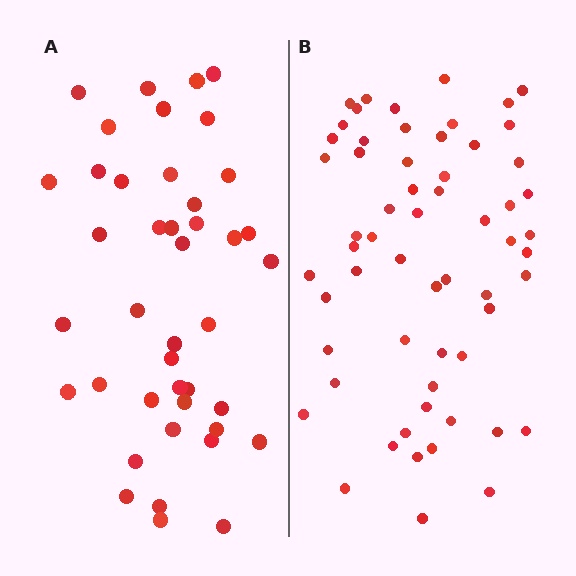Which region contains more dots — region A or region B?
Region B (the right region) has more dots.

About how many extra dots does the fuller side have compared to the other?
Region B has approximately 20 more dots than region A.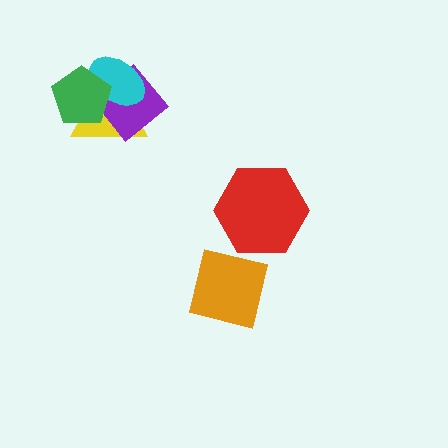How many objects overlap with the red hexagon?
0 objects overlap with the red hexagon.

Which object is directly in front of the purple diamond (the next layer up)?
The cyan ellipse is directly in front of the purple diamond.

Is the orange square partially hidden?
No, no other shape covers it.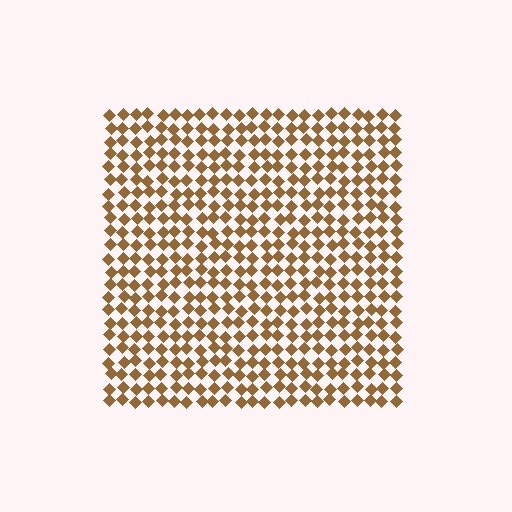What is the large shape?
The large shape is a square.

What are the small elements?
The small elements are diamonds.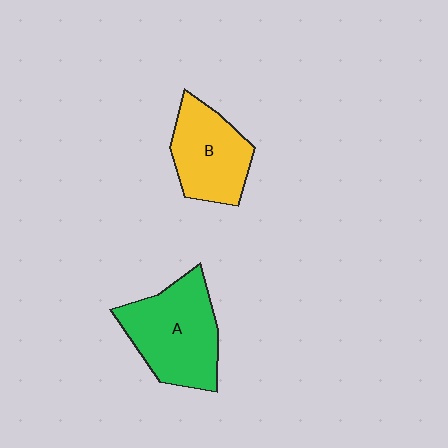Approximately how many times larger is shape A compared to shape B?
Approximately 1.3 times.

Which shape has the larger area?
Shape A (green).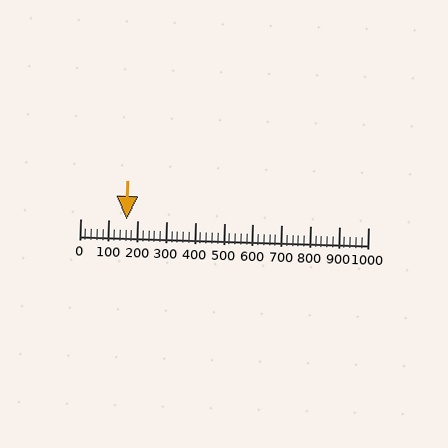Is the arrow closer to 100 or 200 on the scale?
The arrow is closer to 200.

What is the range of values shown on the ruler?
The ruler shows values from 0 to 1000.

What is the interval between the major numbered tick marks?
The major tick marks are spaced 100 units apart.